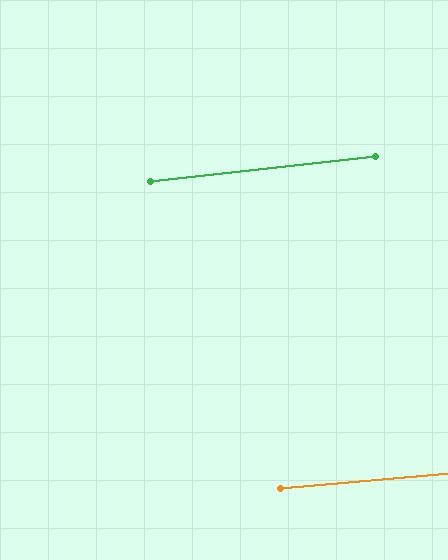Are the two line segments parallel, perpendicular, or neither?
Parallel — their directions differ by only 1.0°.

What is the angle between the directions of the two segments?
Approximately 1 degree.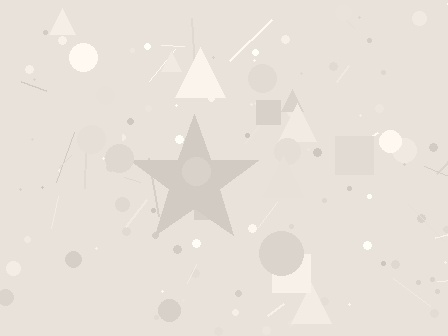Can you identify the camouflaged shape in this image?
The camouflaged shape is a star.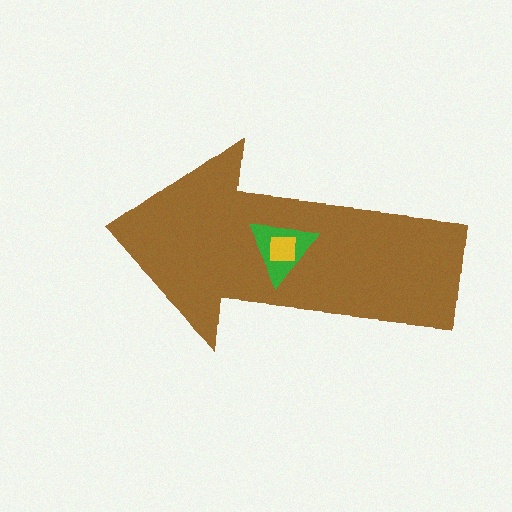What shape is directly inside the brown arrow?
The green triangle.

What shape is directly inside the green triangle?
The yellow square.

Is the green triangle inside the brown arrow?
Yes.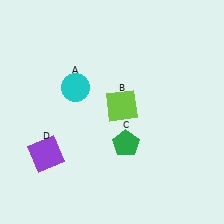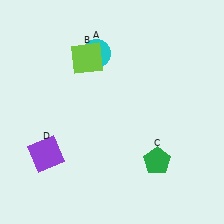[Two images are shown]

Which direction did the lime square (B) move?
The lime square (B) moved up.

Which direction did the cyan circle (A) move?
The cyan circle (A) moved up.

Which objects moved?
The objects that moved are: the cyan circle (A), the lime square (B), the green pentagon (C).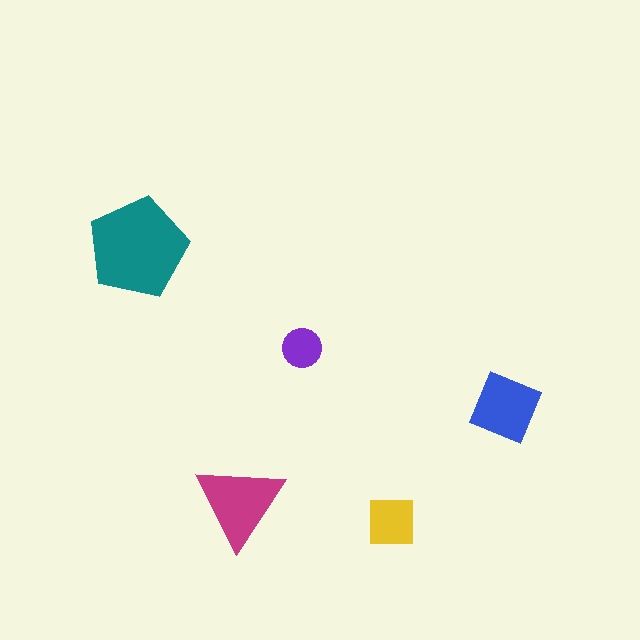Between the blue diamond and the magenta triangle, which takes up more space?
The magenta triangle.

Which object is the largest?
The teal pentagon.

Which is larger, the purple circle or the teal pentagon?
The teal pentagon.